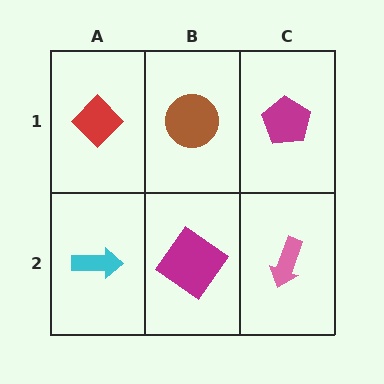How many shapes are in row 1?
3 shapes.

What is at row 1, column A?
A red diamond.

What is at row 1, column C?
A magenta pentagon.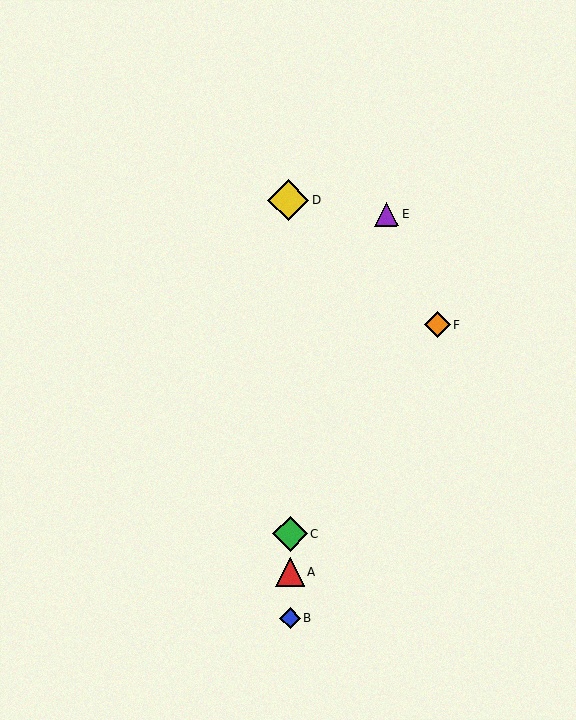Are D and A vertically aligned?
Yes, both are at x≈288.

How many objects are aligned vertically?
4 objects (A, B, C, D) are aligned vertically.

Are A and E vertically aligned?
No, A is at x≈290 and E is at x≈387.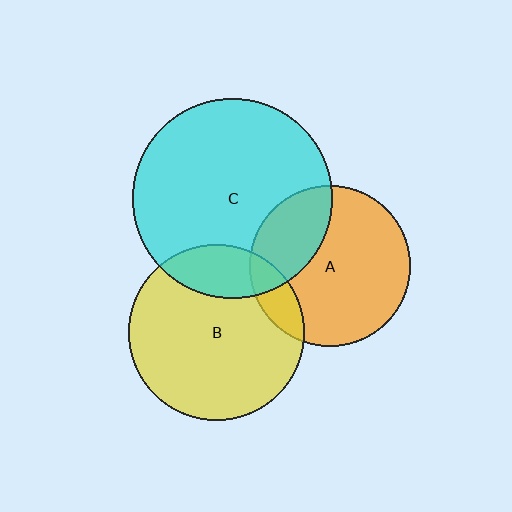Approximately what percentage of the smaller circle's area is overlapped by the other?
Approximately 20%.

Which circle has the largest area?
Circle C (cyan).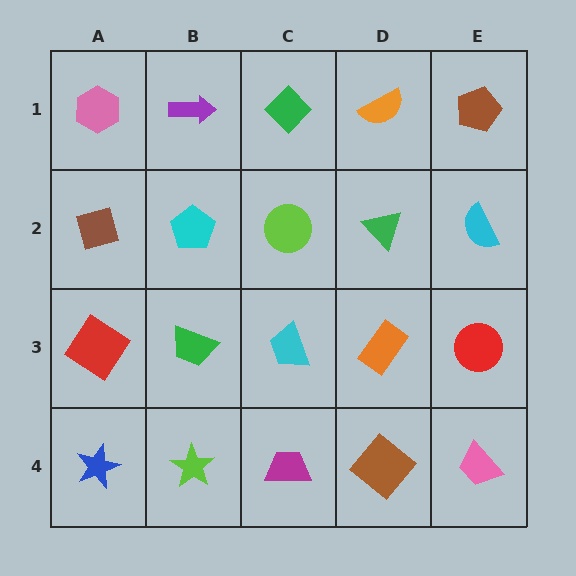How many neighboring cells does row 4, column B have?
3.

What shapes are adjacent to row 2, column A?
A pink hexagon (row 1, column A), a red diamond (row 3, column A), a cyan pentagon (row 2, column B).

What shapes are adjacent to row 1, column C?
A lime circle (row 2, column C), a purple arrow (row 1, column B), an orange semicircle (row 1, column D).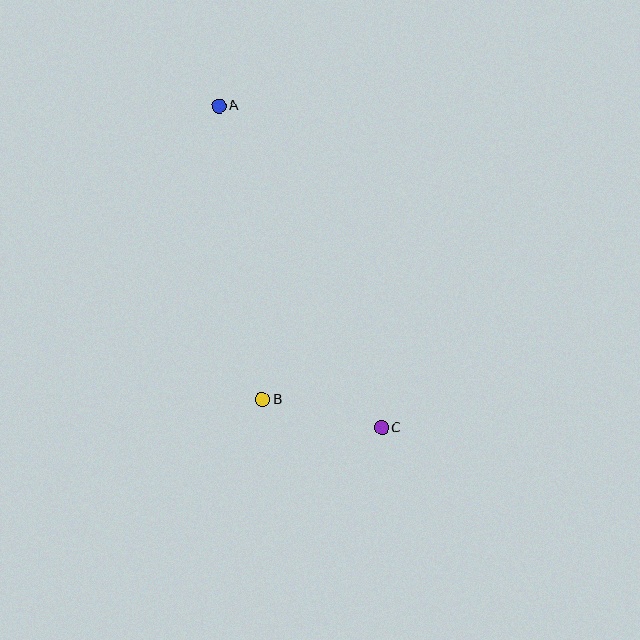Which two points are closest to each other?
Points B and C are closest to each other.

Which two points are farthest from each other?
Points A and C are farthest from each other.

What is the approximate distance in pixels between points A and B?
The distance between A and B is approximately 297 pixels.